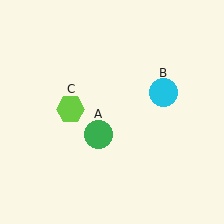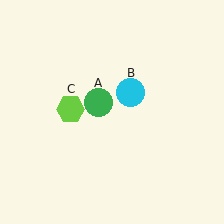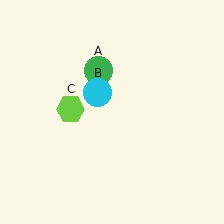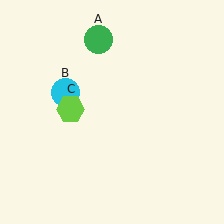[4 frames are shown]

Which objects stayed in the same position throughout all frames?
Lime hexagon (object C) remained stationary.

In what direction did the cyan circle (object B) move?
The cyan circle (object B) moved left.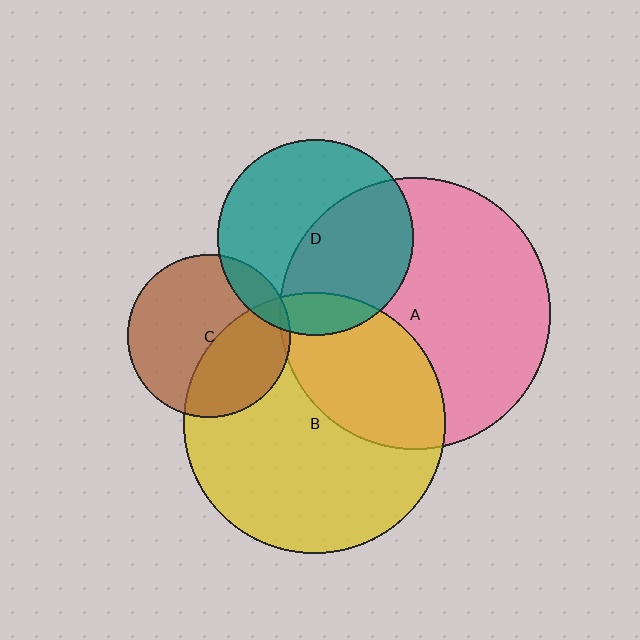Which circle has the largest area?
Circle A (pink).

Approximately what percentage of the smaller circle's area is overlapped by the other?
Approximately 40%.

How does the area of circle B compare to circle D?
Approximately 1.8 times.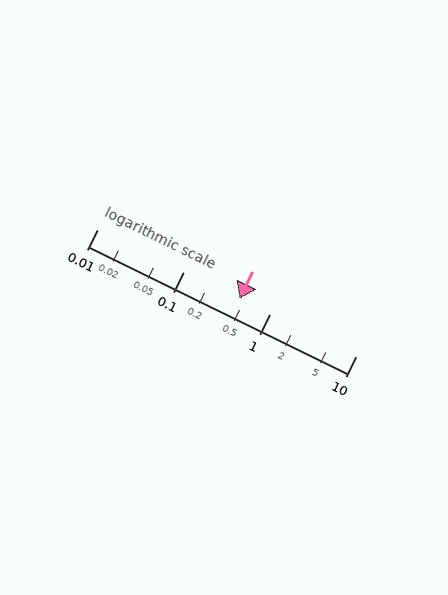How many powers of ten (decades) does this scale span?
The scale spans 3 decades, from 0.01 to 10.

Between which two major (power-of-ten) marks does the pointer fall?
The pointer is between 0.1 and 1.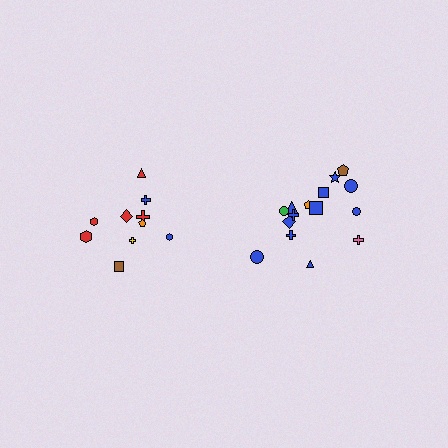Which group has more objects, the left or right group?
The right group.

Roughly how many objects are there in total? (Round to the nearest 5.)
Roughly 25 objects in total.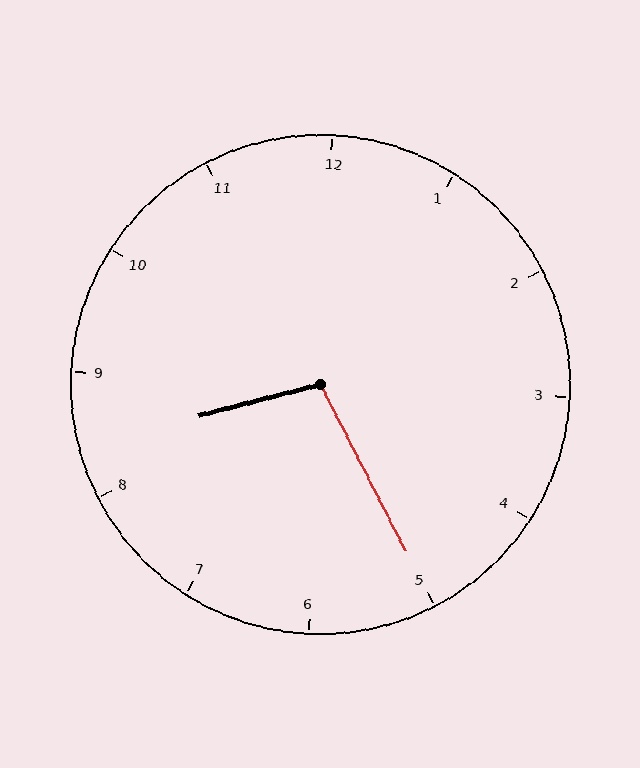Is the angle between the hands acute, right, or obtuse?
It is obtuse.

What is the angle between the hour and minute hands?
Approximately 102 degrees.